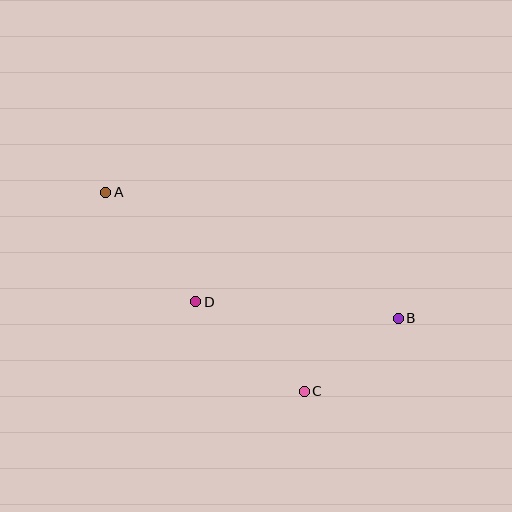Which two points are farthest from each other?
Points A and B are farthest from each other.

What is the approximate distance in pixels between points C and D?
The distance between C and D is approximately 141 pixels.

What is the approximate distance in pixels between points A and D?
The distance between A and D is approximately 142 pixels.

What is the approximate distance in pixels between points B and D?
The distance between B and D is approximately 203 pixels.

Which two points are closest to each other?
Points B and C are closest to each other.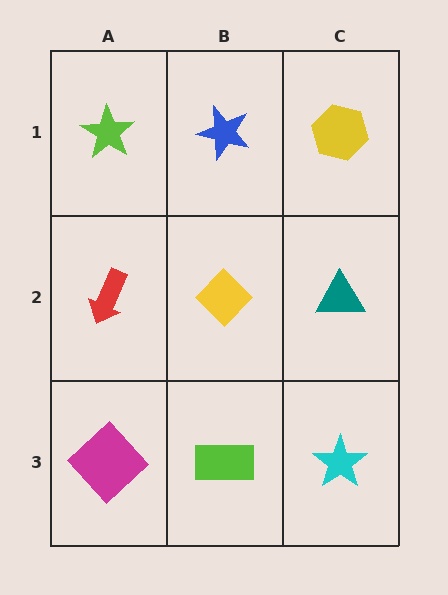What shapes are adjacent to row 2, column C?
A yellow hexagon (row 1, column C), a cyan star (row 3, column C), a yellow diamond (row 2, column B).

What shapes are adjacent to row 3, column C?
A teal triangle (row 2, column C), a lime rectangle (row 3, column B).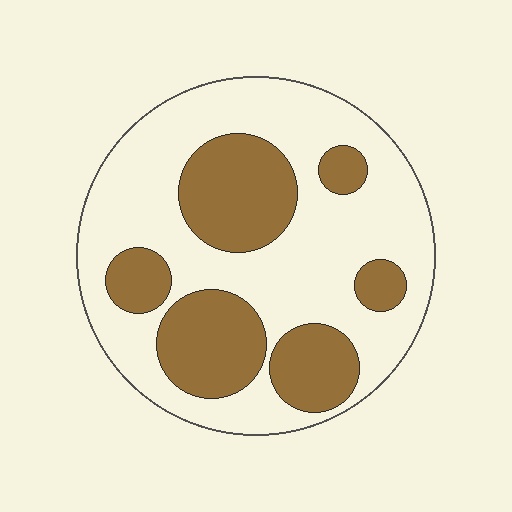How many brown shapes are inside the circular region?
6.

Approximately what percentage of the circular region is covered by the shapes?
Approximately 35%.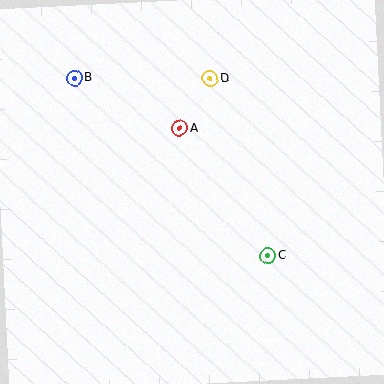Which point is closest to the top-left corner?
Point B is closest to the top-left corner.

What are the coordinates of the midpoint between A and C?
The midpoint between A and C is at (224, 192).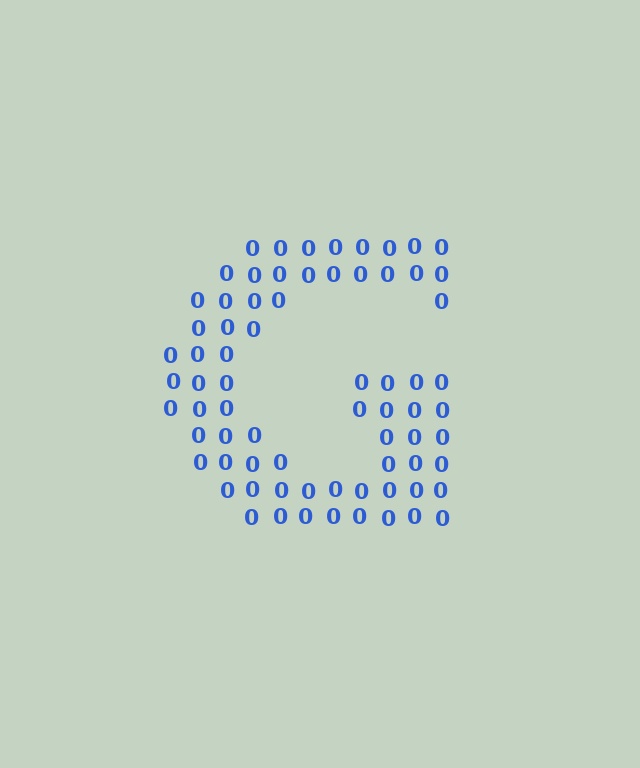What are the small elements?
The small elements are digit 0's.